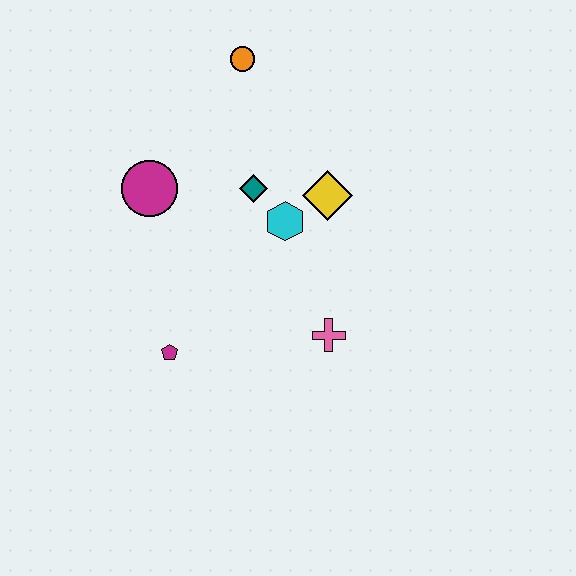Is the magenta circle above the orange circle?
No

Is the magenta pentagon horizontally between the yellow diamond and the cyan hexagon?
No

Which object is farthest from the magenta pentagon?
The orange circle is farthest from the magenta pentagon.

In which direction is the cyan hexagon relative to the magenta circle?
The cyan hexagon is to the right of the magenta circle.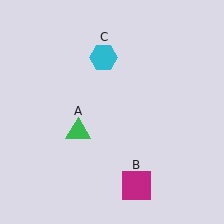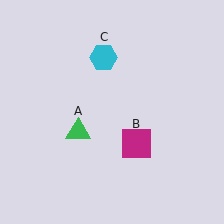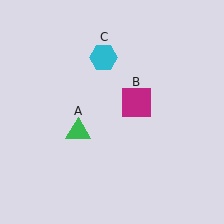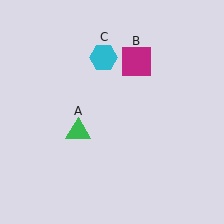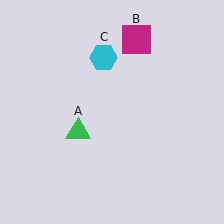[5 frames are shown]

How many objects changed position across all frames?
1 object changed position: magenta square (object B).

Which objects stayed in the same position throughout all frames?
Green triangle (object A) and cyan hexagon (object C) remained stationary.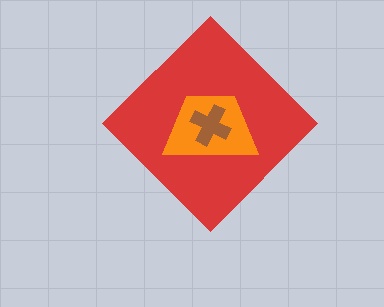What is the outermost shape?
The red diamond.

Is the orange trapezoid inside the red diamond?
Yes.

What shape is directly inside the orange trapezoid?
The brown cross.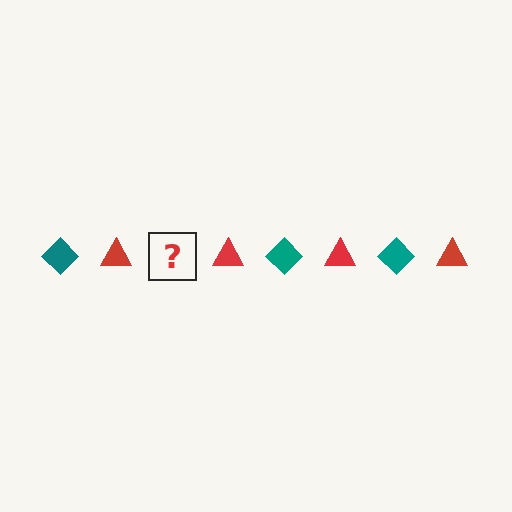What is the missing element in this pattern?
The missing element is a teal diamond.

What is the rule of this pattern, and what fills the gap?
The rule is that the pattern alternates between teal diamond and red triangle. The gap should be filled with a teal diamond.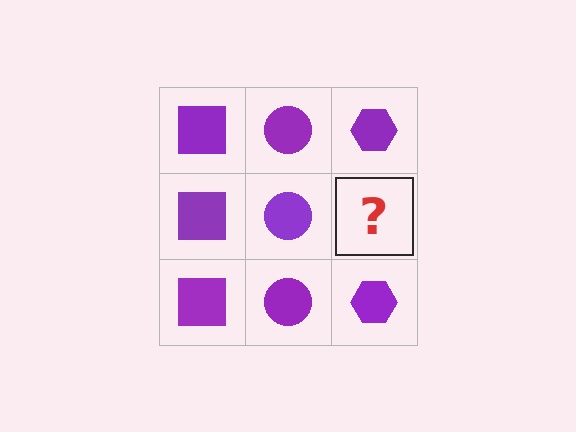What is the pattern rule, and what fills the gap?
The rule is that each column has a consistent shape. The gap should be filled with a purple hexagon.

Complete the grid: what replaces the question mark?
The question mark should be replaced with a purple hexagon.